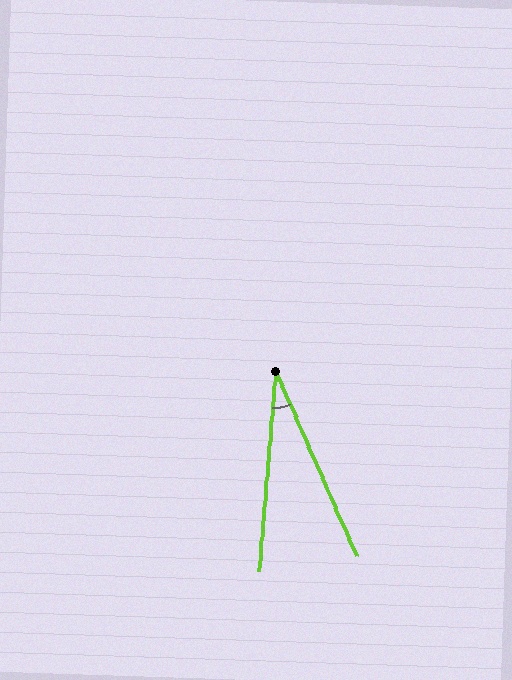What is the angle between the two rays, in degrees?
Approximately 29 degrees.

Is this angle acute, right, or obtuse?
It is acute.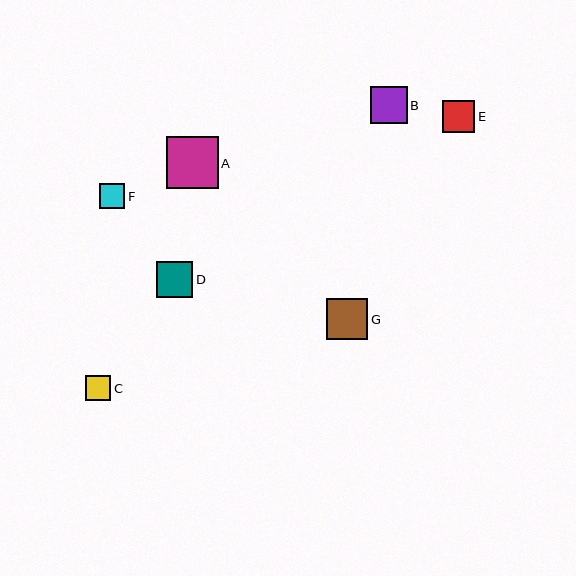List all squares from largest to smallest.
From largest to smallest: A, G, B, D, E, C, F.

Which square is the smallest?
Square F is the smallest with a size of approximately 25 pixels.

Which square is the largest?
Square A is the largest with a size of approximately 52 pixels.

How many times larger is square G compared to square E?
Square G is approximately 1.3 times the size of square E.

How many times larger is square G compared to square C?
Square G is approximately 1.6 times the size of square C.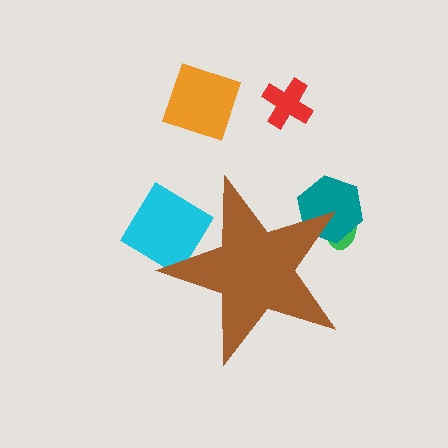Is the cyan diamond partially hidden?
Yes, the cyan diamond is partially hidden behind the brown star.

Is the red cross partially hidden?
No, the red cross is fully visible.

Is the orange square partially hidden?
No, the orange square is fully visible.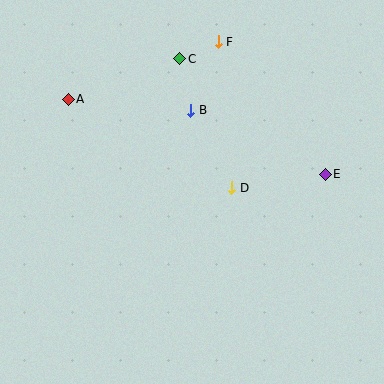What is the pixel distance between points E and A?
The distance between E and A is 268 pixels.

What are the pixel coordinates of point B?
Point B is at (191, 110).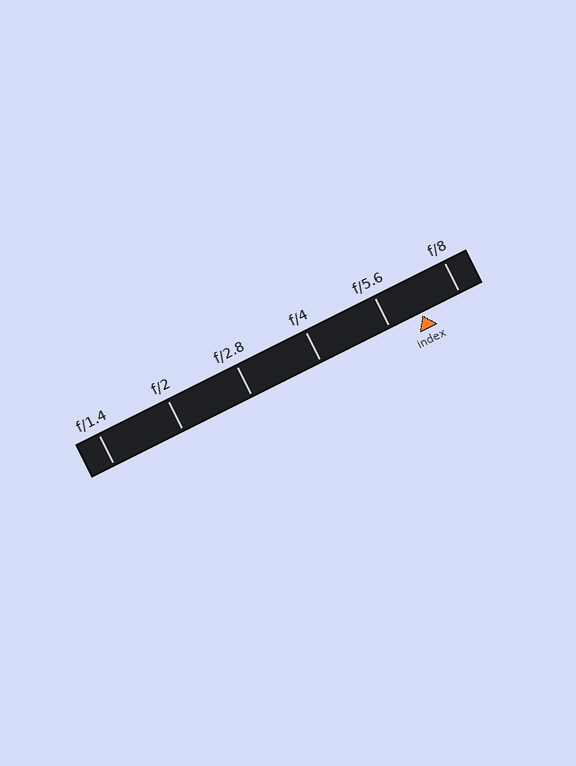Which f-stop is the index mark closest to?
The index mark is closest to f/5.6.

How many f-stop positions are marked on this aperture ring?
There are 6 f-stop positions marked.